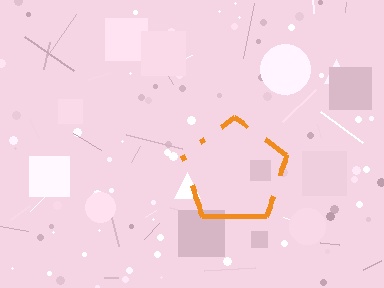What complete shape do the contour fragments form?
The contour fragments form a pentagon.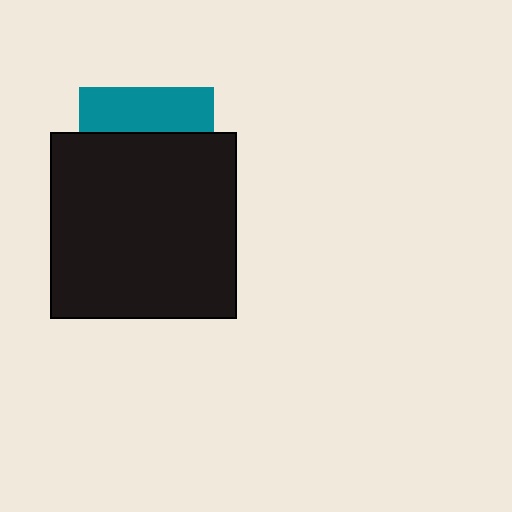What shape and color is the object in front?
The object in front is a black square.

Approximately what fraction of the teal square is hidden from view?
Roughly 67% of the teal square is hidden behind the black square.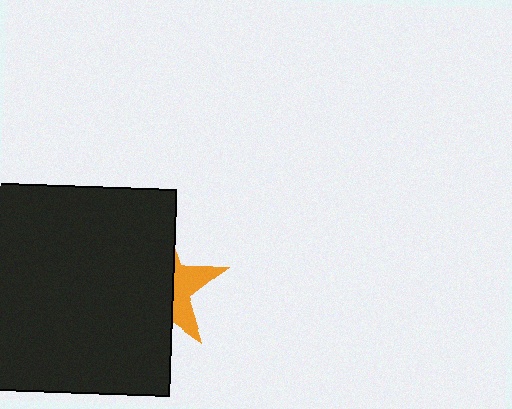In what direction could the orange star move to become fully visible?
The orange star could move right. That would shift it out from behind the black square entirely.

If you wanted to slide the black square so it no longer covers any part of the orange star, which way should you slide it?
Slide it left — that is the most direct way to separate the two shapes.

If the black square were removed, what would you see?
You would see the complete orange star.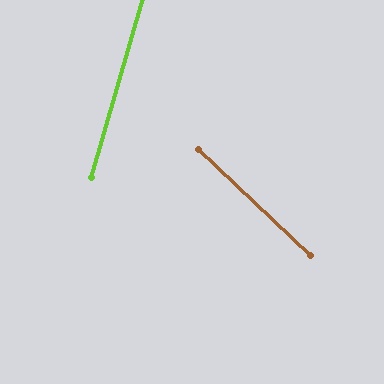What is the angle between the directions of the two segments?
Approximately 63 degrees.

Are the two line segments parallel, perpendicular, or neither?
Neither parallel nor perpendicular — they differ by about 63°.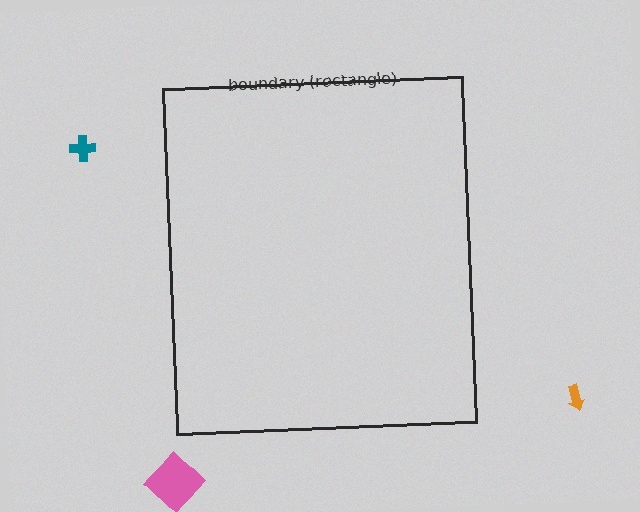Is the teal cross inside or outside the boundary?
Outside.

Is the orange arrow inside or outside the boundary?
Outside.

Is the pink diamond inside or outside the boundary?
Outside.